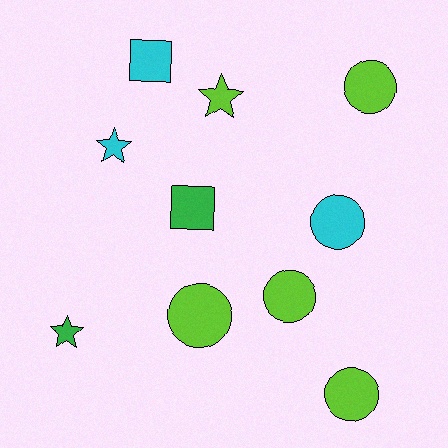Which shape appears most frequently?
Circle, with 5 objects.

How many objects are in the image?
There are 10 objects.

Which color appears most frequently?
Lime, with 5 objects.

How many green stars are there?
There is 1 green star.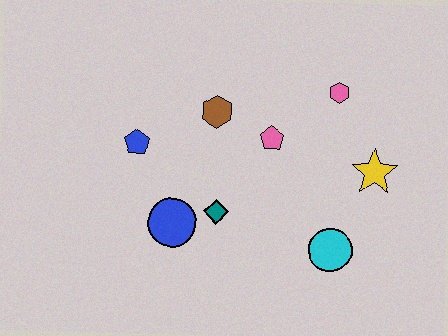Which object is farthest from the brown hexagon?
The cyan circle is farthest from the brown hexagon.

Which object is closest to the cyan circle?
The yellow star is closest to the cyan circle.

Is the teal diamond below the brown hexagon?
Yes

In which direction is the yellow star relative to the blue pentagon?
The yellow star is to the right of the blue pentagon.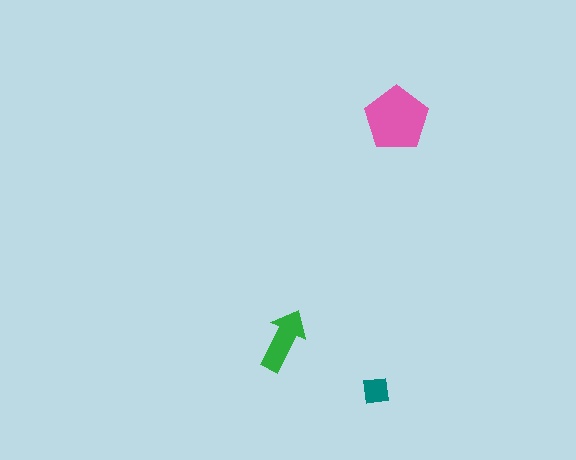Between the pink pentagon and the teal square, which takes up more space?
The pink pentagon.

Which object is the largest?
The pink pentagon.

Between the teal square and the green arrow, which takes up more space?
The green arrow.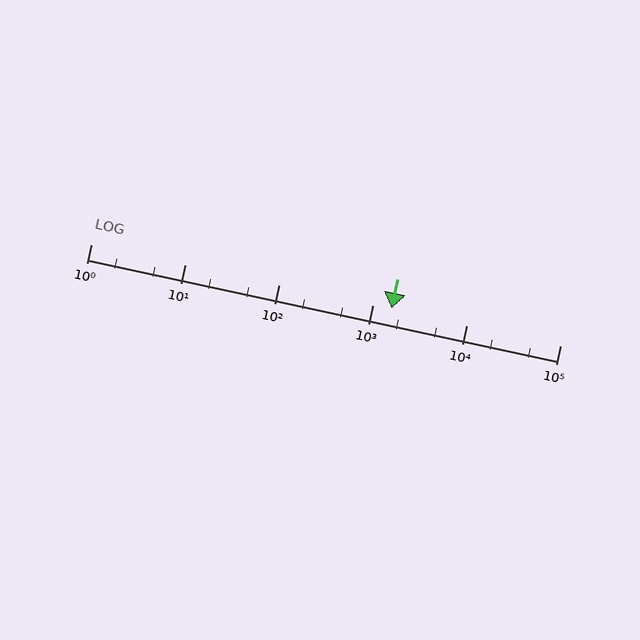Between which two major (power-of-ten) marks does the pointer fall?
The pointer is between 1000 and 10000.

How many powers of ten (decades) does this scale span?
The scale spans 5 decades, from 1 to 100000.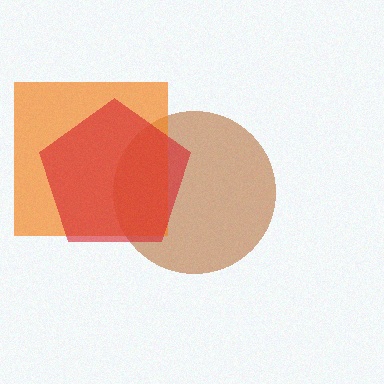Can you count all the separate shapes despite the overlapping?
Yes, there are 3 separate shapes.